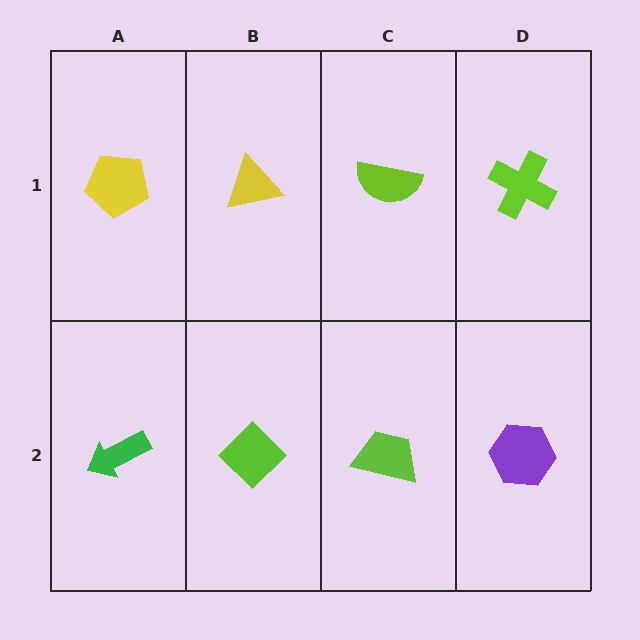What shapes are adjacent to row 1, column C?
A lime trapezoid (row 2, column C), a yellow triangle (row 1, column B), a lime cross (row 1, column D).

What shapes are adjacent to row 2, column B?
A yellow triangle (row 1, column B), a green arrow (row 2, column A), a lime trapezoid (row 2, column C).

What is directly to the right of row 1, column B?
A lime semicircle.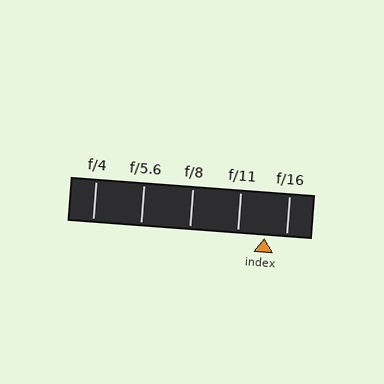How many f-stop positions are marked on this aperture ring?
There are 5 f-stop positions marked.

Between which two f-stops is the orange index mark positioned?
The index mark is between f/11 and f/16.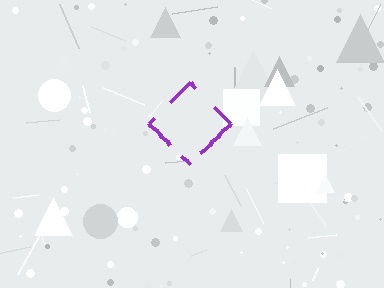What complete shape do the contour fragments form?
The contour fragments form a diamond.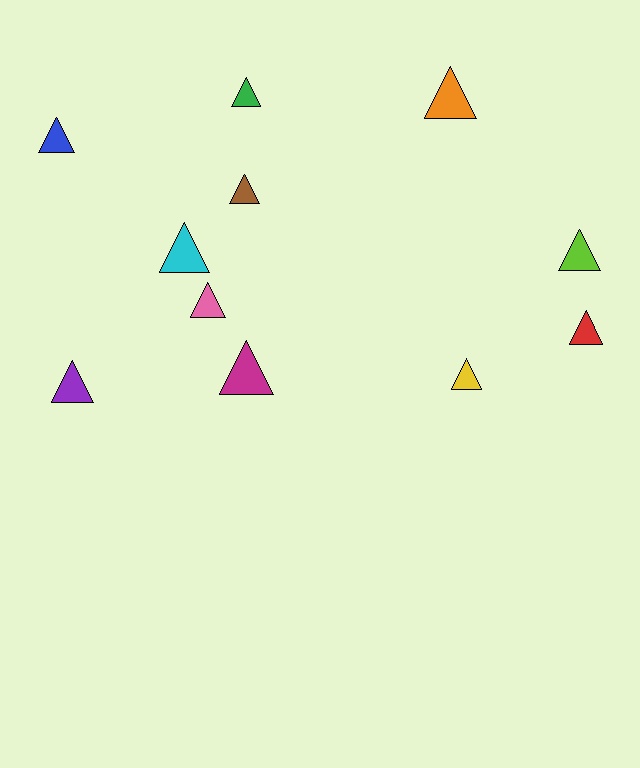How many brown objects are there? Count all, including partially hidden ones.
There is 1 brown object.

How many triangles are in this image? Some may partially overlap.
There are 11 triangles.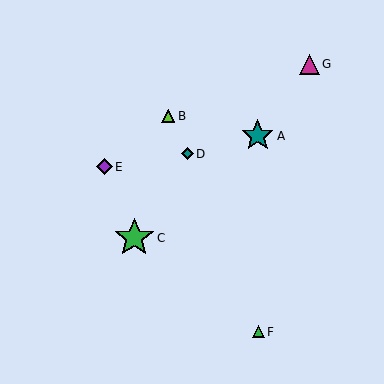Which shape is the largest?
The green star (labeled C) is the largest.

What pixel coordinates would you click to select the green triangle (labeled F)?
Click at (258, 332) to select the green triangle F.